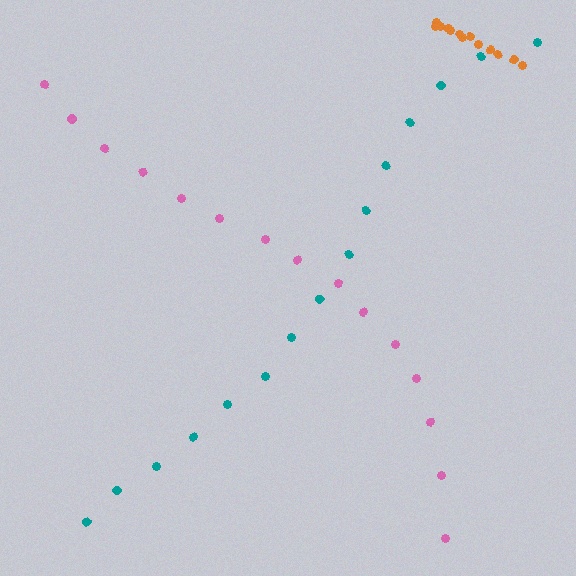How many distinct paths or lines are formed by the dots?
There are 3 distinct paths.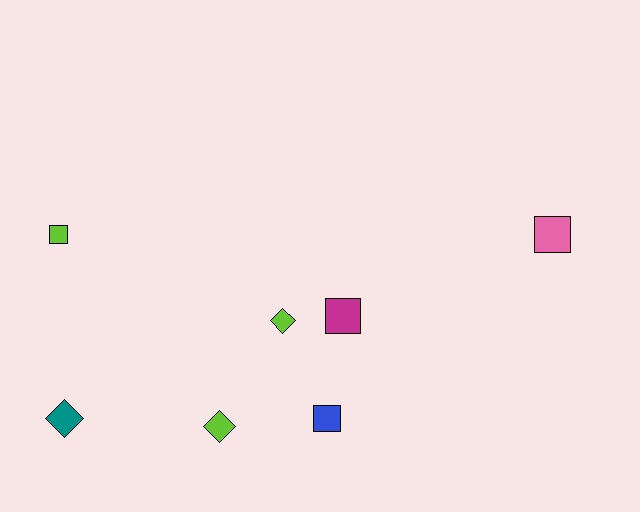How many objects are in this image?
There are 7 objects.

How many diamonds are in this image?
There are 3 diamonds.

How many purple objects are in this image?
There are no purple objects.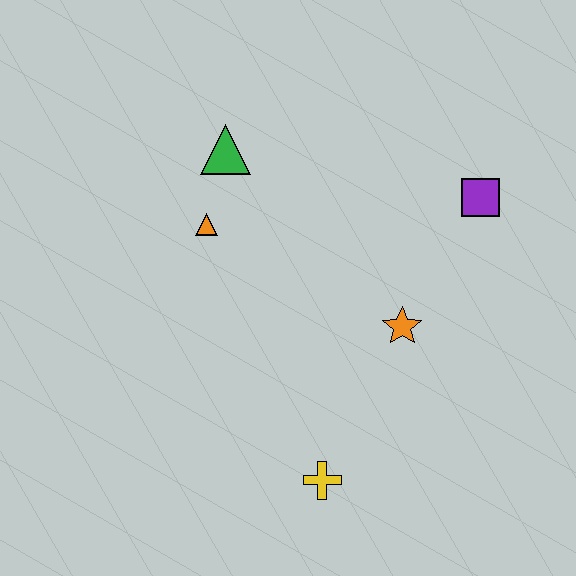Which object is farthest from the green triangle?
The yellow cross is farthest from the green triangle.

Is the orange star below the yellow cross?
No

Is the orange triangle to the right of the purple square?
No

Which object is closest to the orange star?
The purple square is closest to the orange star.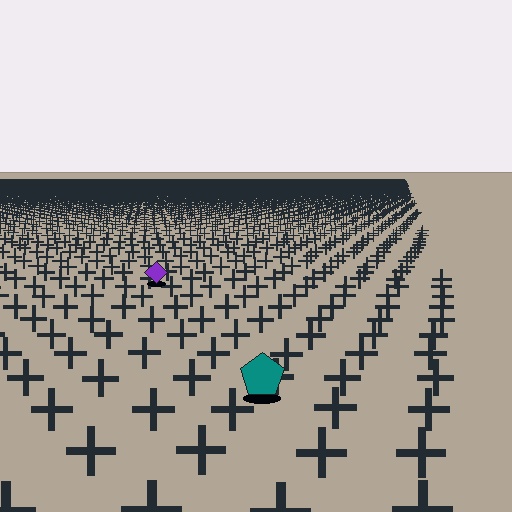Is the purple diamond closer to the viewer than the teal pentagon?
No. The teal pentagon is closer — you can tell from the texture gradient: the ground texture is coarser near it.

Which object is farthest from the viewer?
The purple diamond is farthest from the viewer. It appears smaller and the ground texture around it is denser.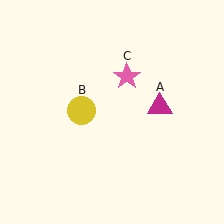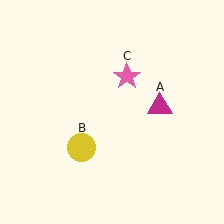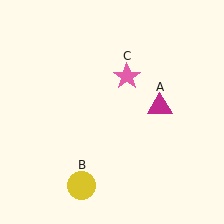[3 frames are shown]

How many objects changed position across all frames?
1 object changed position: yellow circle (object B).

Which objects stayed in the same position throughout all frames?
Magenta triangle (object A) and pink star (object C) remained stationary.